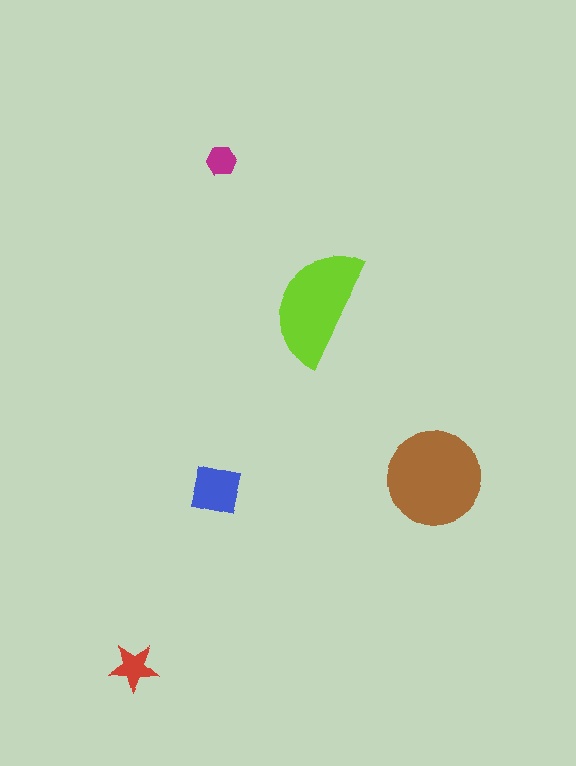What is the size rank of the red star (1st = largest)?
4th.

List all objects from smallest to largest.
The magenta hexagon, the red star, the blue square, the lime semicircle, the brown circle.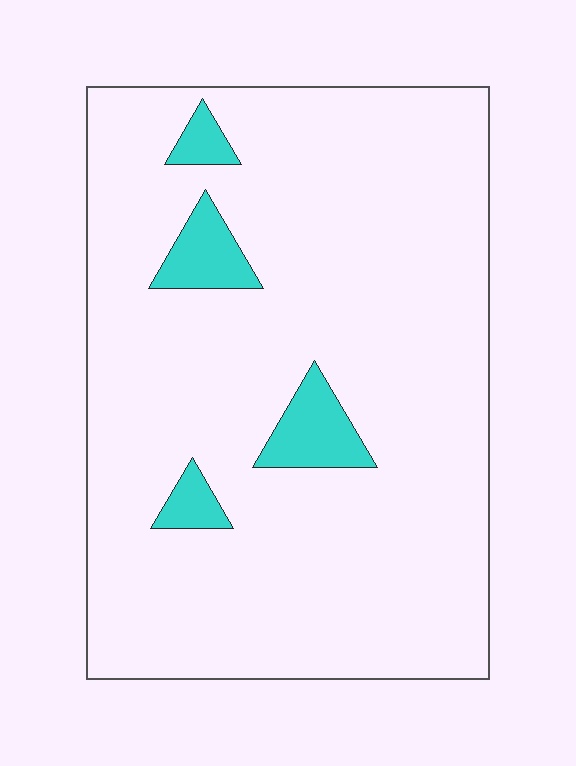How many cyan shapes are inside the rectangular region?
4.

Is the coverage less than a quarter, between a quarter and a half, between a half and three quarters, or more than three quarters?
Less than a quarter.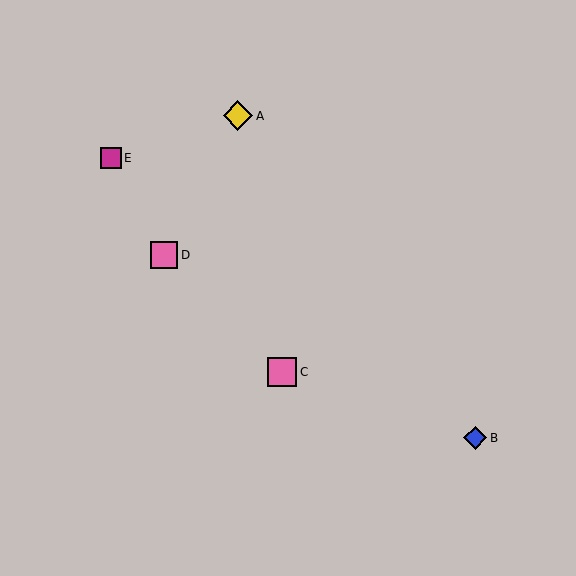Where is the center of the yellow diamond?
The center of the yellow diamond is at (238, 116).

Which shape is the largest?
The yellow diamond (labeled A) is the largest.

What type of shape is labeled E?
Shape E is a magenta square.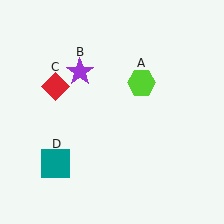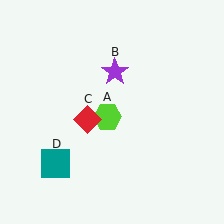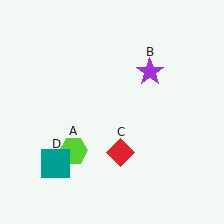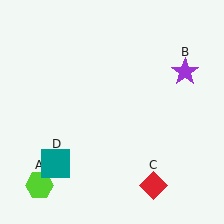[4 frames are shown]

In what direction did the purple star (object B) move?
The purple star (object B) moved right.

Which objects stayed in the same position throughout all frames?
Teal square (object D) remained stationary.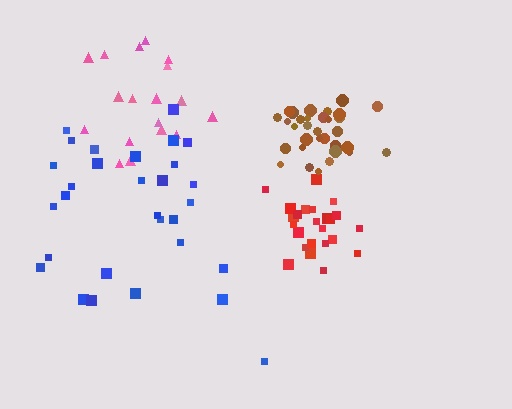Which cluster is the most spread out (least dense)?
Blue.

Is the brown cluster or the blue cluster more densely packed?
Brown.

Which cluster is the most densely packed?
Brown.